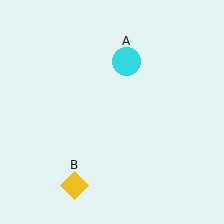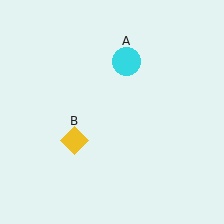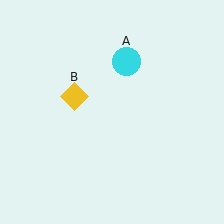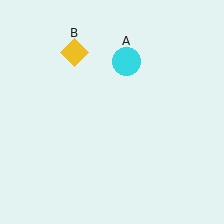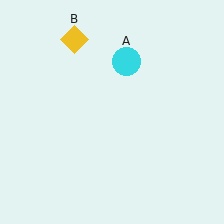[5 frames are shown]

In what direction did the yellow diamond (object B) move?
The yellow diamond (object B) moved up.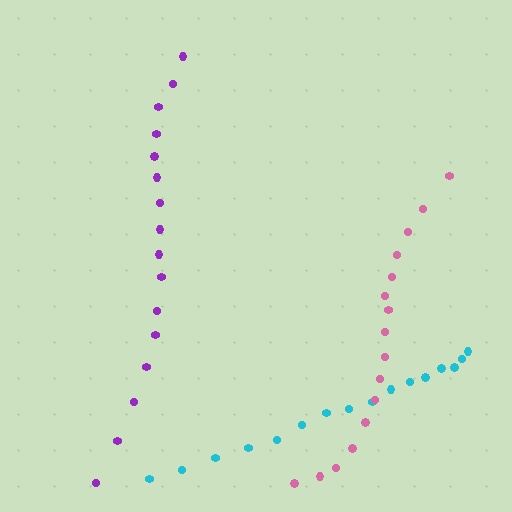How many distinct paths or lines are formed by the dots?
There are 3 distinct paths.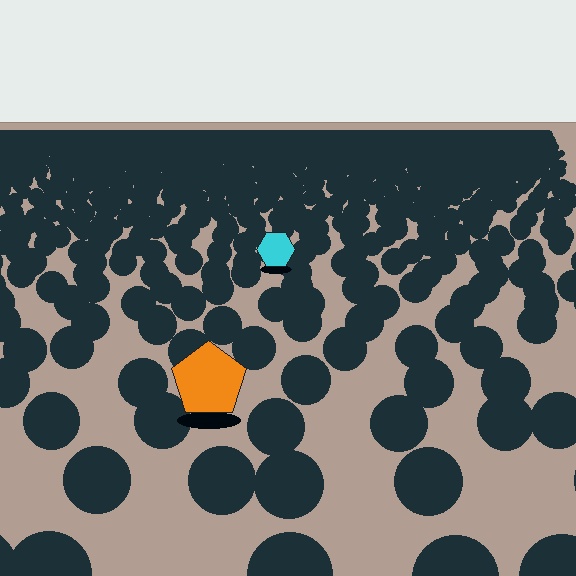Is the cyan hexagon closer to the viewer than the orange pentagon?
No. The orange pentagon is closer — you can tell from the texture gradient: the ground texture is coarser near it.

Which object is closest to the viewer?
The orange pentagon is closest. The texture marks near it are larger and more spread out.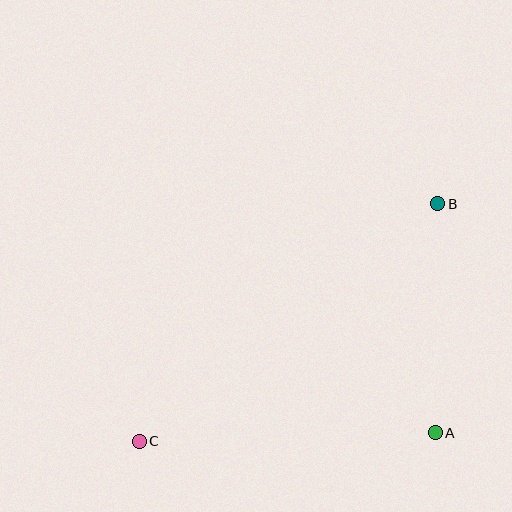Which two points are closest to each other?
Points A and B are closest to each other.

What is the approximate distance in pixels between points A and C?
The distance between A and C is approximately 296 pixels.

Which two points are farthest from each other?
Points B and C are farthest from each other.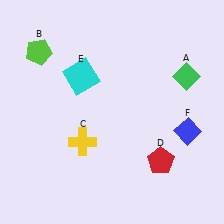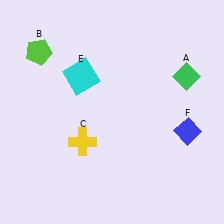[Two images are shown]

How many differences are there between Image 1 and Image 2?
There is 1 difference between the two images.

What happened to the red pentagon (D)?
The red pentagon (D) was removed in Image 2. It was in the bottom-right area of Image 1.